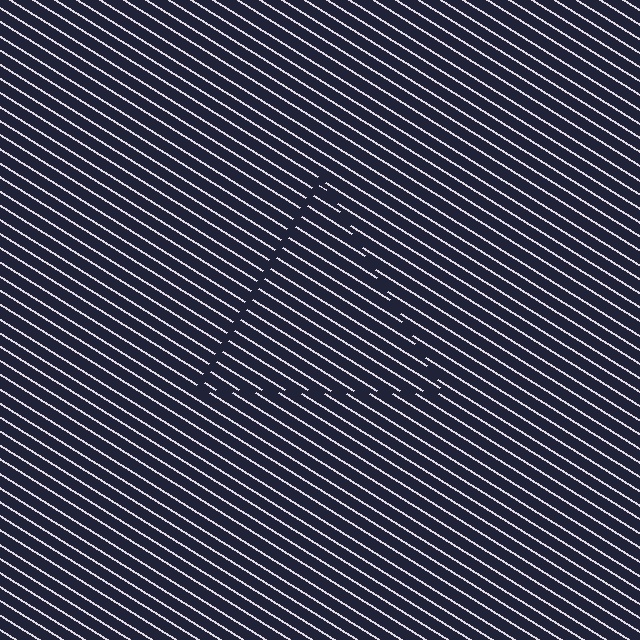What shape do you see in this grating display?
An illusory triangle. The interior of the shape contains the same grating, shifted by half a period — the contour is defined by the phase discontinuity where line-ends from the inner and outer gratings abut.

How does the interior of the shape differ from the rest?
The interior of the shape contains the same grating, shifted by half a period — the contour is defined by the phase discontinuity where line-ends from the inner and outer gratings abut.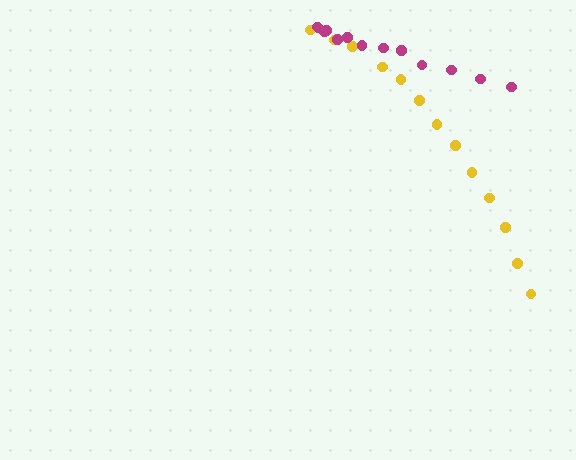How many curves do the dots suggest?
There are 2 distinct paths.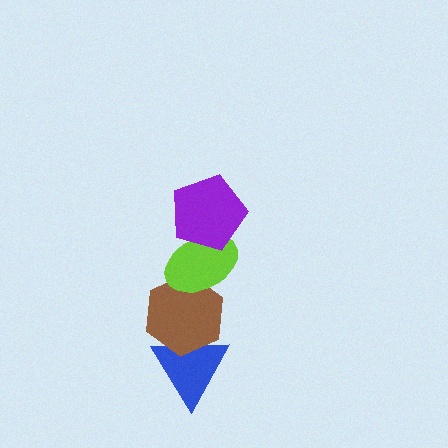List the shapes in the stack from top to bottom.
From top to bottom: the purple pentagon, the lime ellipse, the brown hexagon, the blue triangle.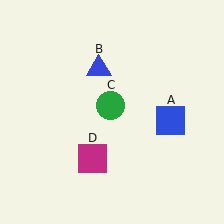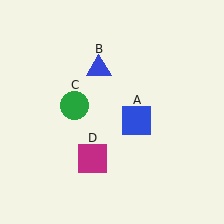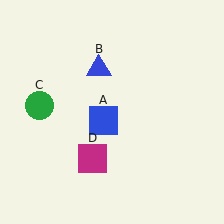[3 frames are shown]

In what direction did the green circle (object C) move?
The green circle (object C) moved left.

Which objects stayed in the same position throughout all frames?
Blue triangle (object B) and magenta square (object D) remained stationary.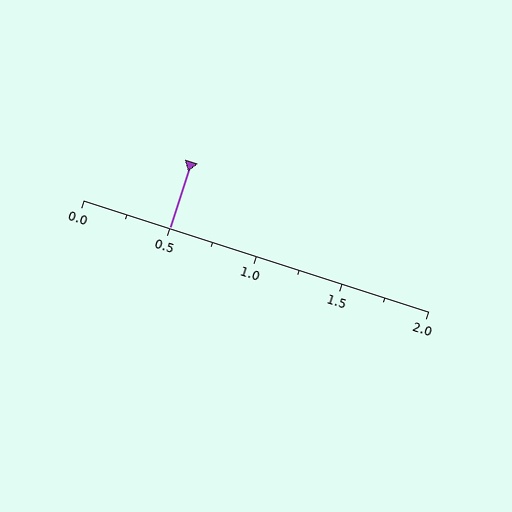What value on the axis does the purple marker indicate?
The marker indicates approximately 0.5.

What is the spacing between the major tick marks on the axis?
The major ticks are spaced 0.5 apart.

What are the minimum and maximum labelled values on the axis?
The axis runs from 0.0 to 2.0.